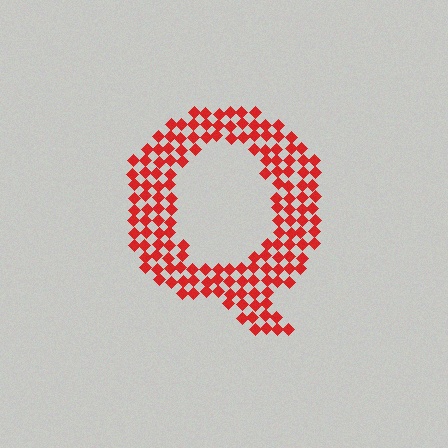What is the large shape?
The large shape is the letter Q.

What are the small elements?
The small elements are diamonds.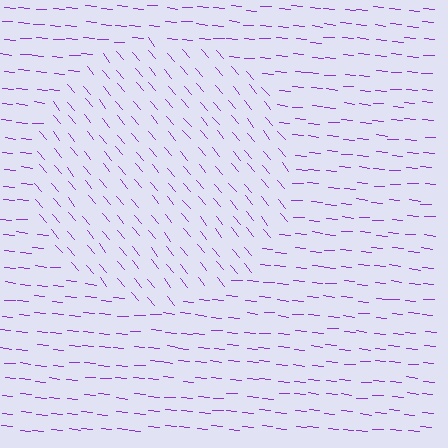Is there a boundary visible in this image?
Yes, there is a texture boundary formed by a change in line orientation.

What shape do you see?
I see a circle.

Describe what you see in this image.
The image is filled with small purple line segments. A circle region in the image has lines oriented differently from the surrounding lines, creating a visible texture boundary.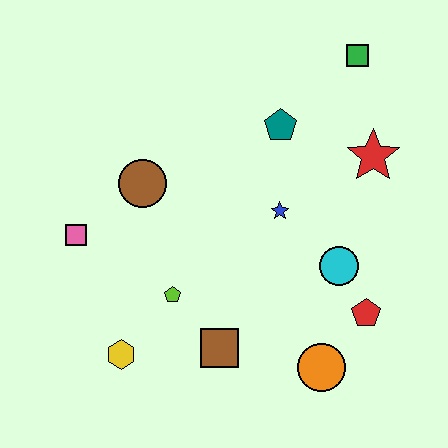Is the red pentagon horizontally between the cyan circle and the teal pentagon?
No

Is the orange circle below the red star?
Yes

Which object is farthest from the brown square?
The green square is farthest from the brown square.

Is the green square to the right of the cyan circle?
Yes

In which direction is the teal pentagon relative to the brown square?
The teal pentagon is above the brown square.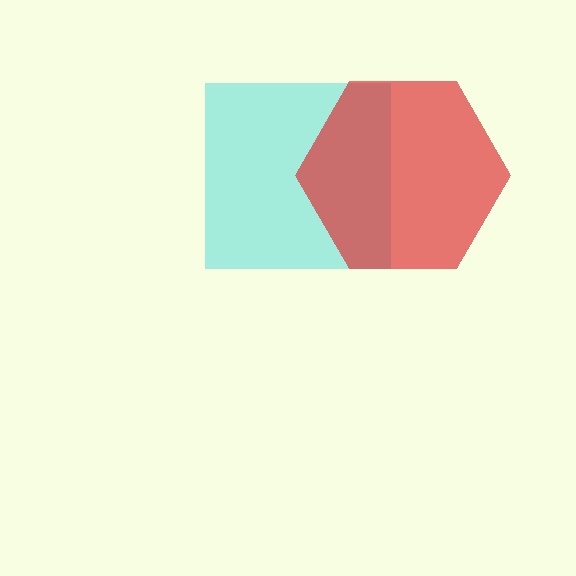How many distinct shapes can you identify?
There are 2 distinct shapes: a cyan square, a red hexagon.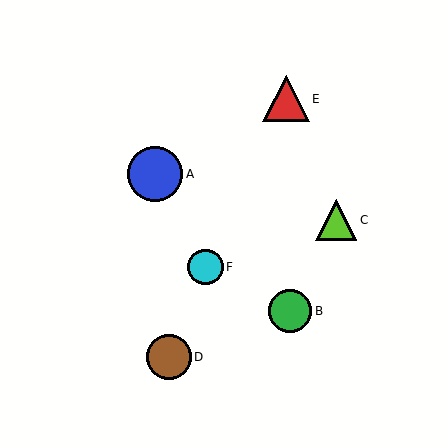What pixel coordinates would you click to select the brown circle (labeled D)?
Click at (169, 357) to select the brown circle D.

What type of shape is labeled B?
Shape B is a green circle.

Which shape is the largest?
The blue circle (labeled A) is the largest.